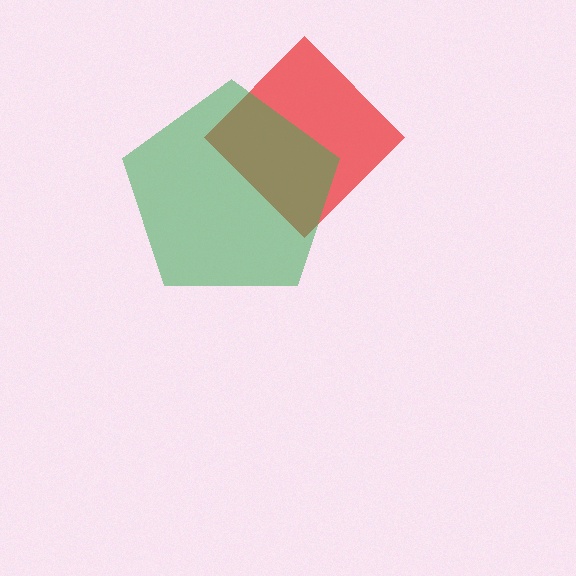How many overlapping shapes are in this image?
There are 2 overlapping shapes in the image.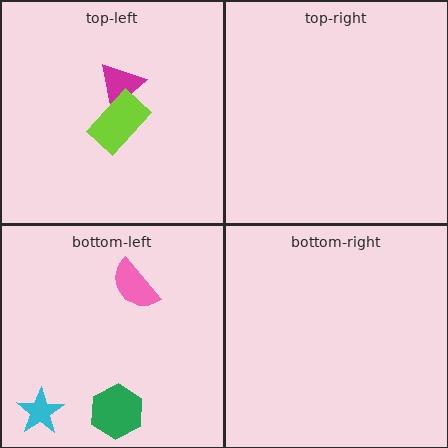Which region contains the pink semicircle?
The bottom-left region.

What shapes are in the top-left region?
The magenta triangle, the lime rectangle.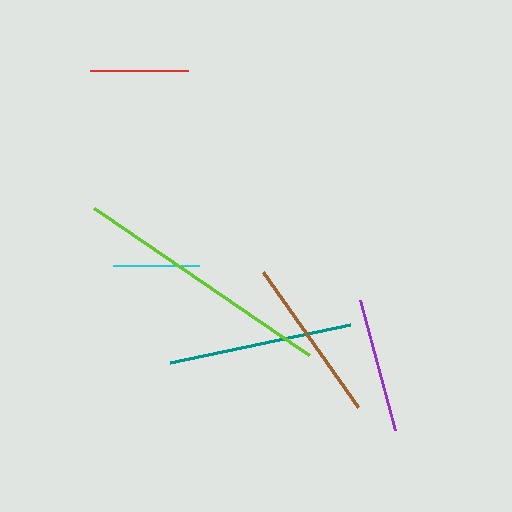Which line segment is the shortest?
The cyan line is the shortest at approximately 86 pixels.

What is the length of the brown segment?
The brown segment is approximately 166 pixels long.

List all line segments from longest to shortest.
From longest to shortest: lime, teal, brown, purple, red, cyan.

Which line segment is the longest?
The lime line is the longest at approximately 261 pixels.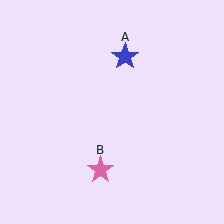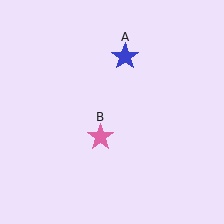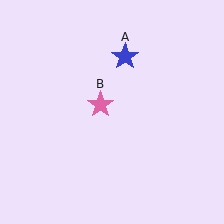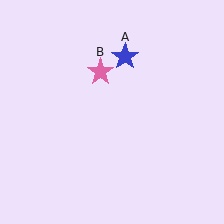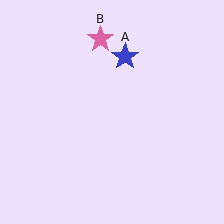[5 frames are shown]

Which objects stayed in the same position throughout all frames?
Blue star (object A) remained stationary.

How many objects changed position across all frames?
1 object changed position: pink star (object B).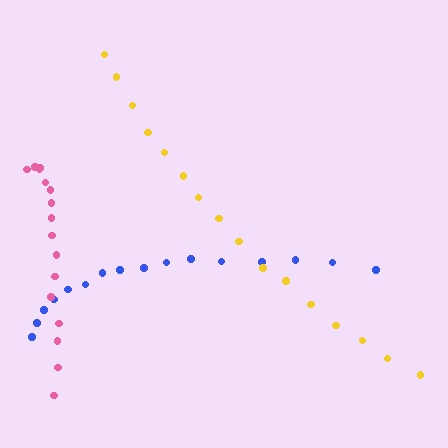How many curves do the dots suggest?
There are 3 distinct paths.